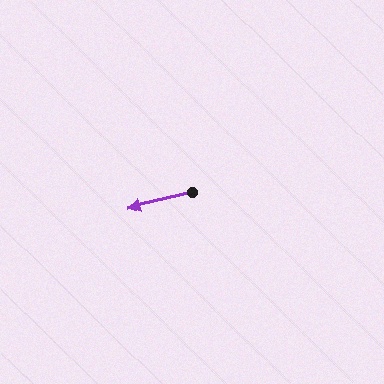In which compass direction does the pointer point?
West.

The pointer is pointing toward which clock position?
Roughly 9 o'clock.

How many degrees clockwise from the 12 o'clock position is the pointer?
Approximately 256 degrees.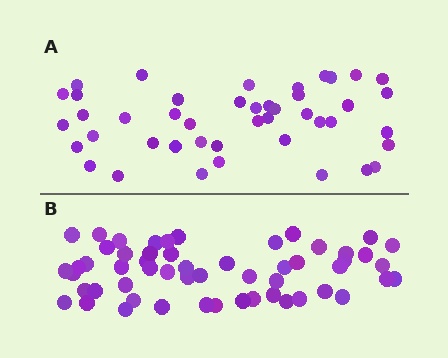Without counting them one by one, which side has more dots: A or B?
Region B (the bottom region) has more dots.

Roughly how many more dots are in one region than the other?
Region B has roughly 12 or so more dots than region A.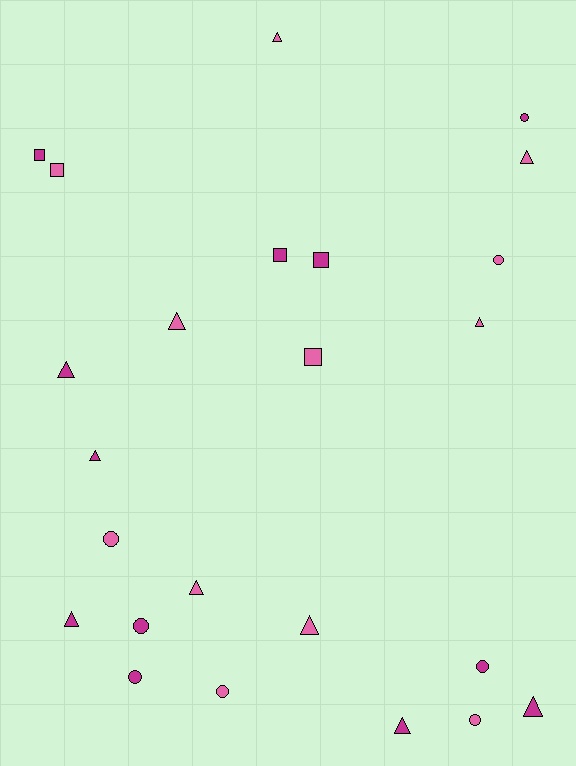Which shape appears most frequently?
Triangle, with 11 objects.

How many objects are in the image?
There are 24 objects.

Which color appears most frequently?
Magenta, with 12 objects.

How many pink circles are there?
There are 4 pink circles.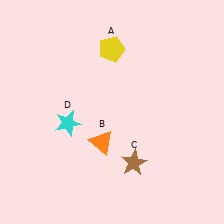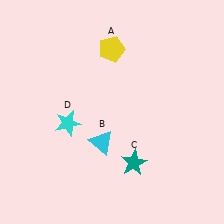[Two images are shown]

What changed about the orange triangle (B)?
In Image 1, B is orange. In Image 2, it changed to cyan.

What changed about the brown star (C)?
In Image 1, C is brown. In Image 2, it changed to teal.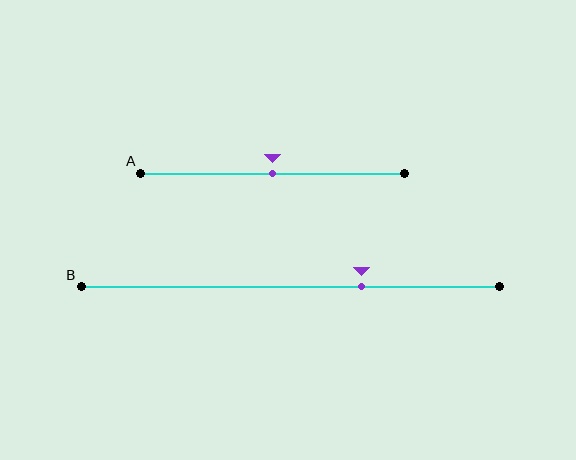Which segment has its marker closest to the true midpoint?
Segment A has its marker closest to the true midpoint.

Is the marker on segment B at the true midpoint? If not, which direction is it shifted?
No, the marker on segment B is shifted to the right by about 17% of the segment length.